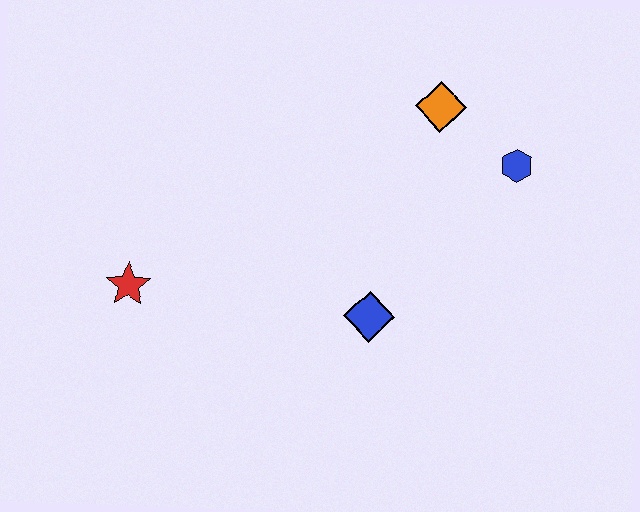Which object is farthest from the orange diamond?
The red star is farthest from the orange diamond.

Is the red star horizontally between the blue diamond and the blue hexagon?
No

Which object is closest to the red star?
The blue diamond is closest to the red star.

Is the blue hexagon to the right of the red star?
Yes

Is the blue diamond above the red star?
No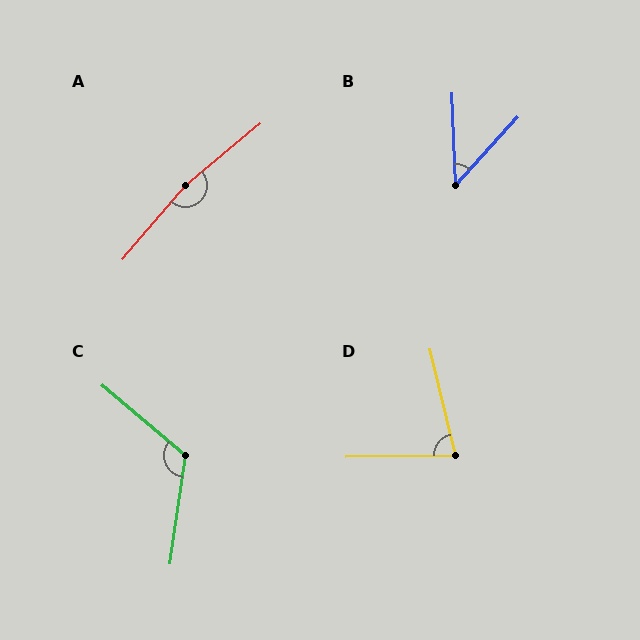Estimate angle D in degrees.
Approximately 77 degrees.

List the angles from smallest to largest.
B (44°), D (77°), C (122°), A (170°).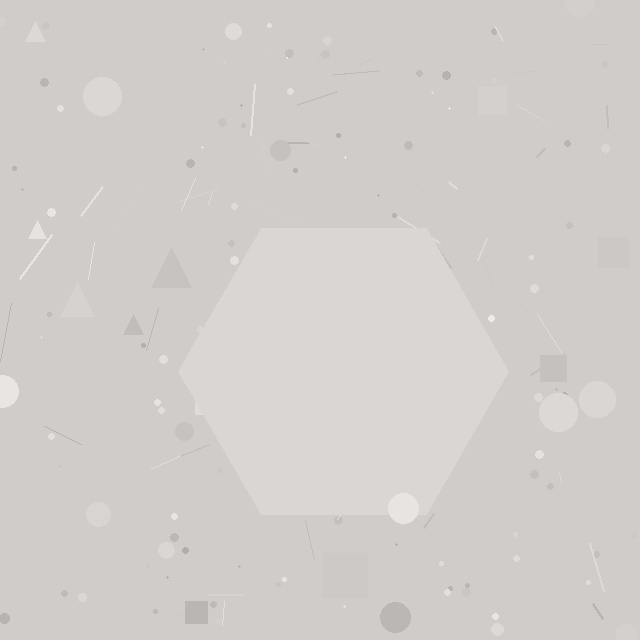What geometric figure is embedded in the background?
A hexagon is embedded in the background.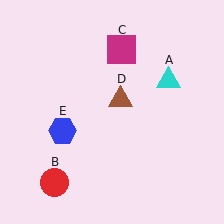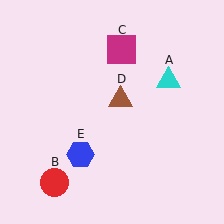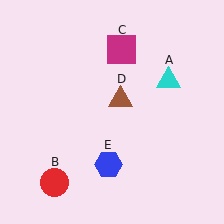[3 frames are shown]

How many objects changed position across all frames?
1 object changed position: blue hexagon (object E).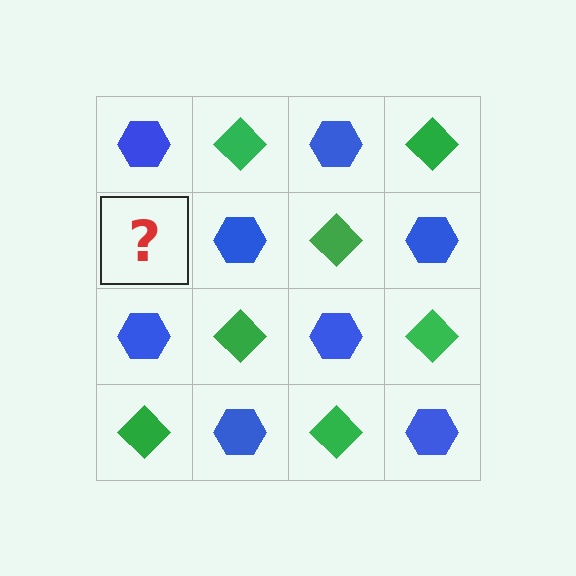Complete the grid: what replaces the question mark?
The question mark should be replaced with a green diamond.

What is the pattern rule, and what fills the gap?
The rule is that it alternates blue hexagon and green diamond in a checkerboard pattern. The gap should be filled with a green diamond.